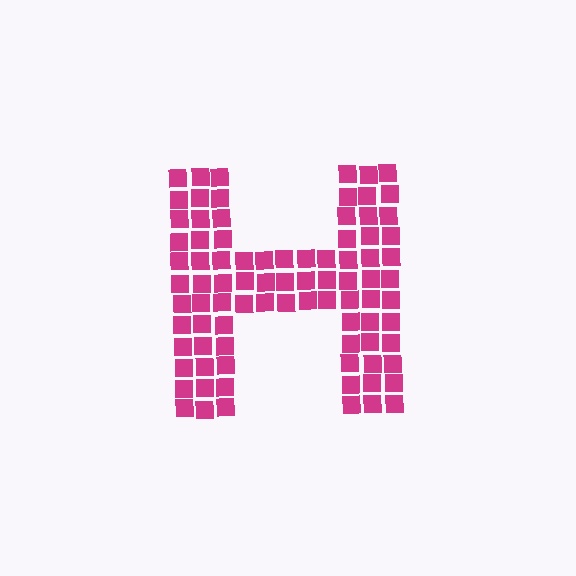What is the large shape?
The large shape is the letter H.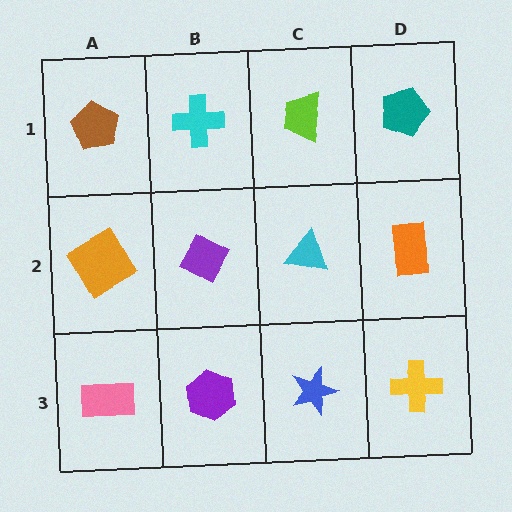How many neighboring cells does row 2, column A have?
3.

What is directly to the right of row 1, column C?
A teal pentagon.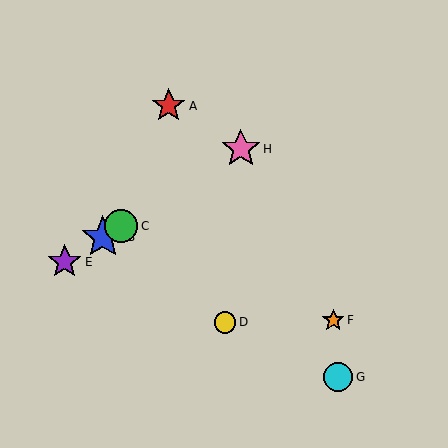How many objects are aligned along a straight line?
4 objects (B, C, E, H) are aligned along a straight line.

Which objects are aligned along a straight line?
Objects B, C, E, H are aligned along a straight line.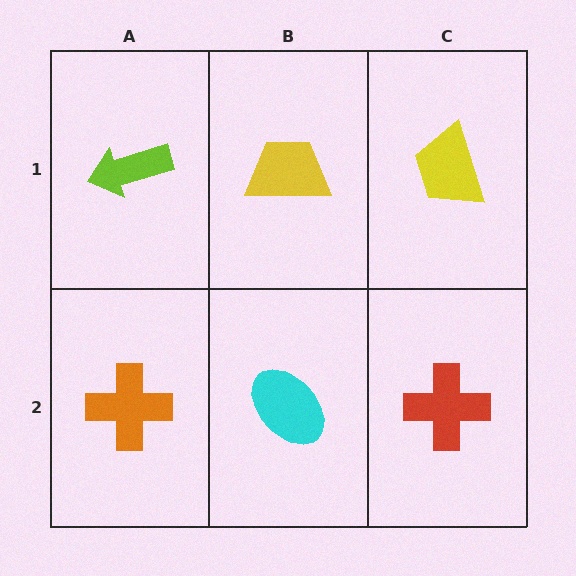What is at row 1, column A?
A lime arrow.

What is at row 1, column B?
A yellow trapezoid.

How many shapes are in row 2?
3 shapes.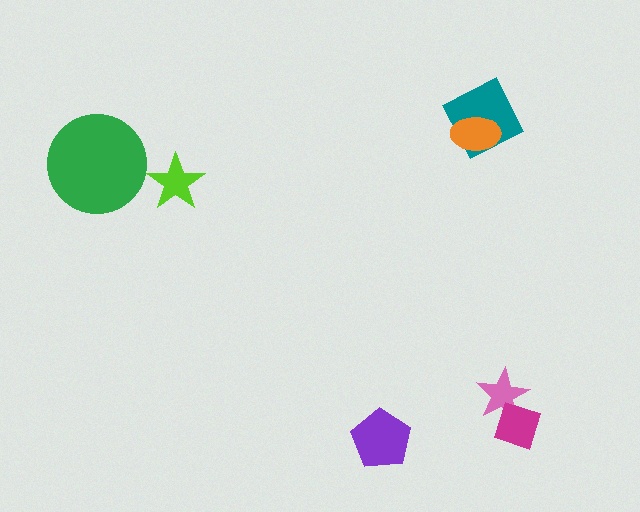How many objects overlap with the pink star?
1 object overlaps with the pink star.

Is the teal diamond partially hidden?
Yes, it is partially covered by another shape.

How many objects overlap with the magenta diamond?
1 object overlaps with the magenta diamond.